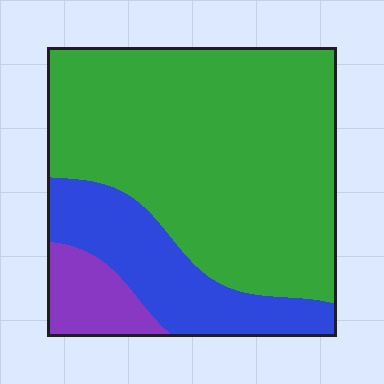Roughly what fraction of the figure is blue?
Blue takes up about one fifth (1/5) of the figure.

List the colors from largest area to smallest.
From largest to smallest: green, blue, purple.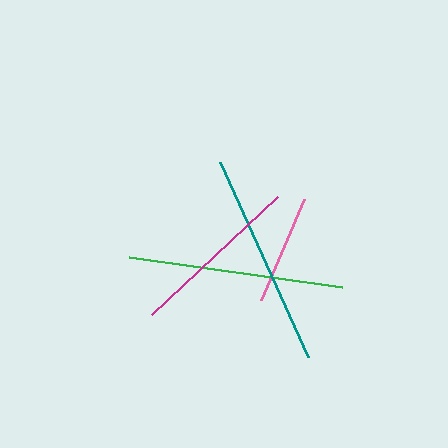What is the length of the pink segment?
The pink segment is approximately 110 pixels long.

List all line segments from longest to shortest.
From longest to shortest: green, teal, magenta, pink.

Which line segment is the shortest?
The pink line is the shortest at approximately 110 pixels.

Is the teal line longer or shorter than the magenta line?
The teal line is longer than the magenta line.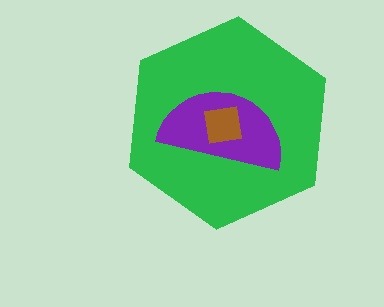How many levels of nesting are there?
3.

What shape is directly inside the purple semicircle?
The brown square.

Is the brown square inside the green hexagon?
Yes.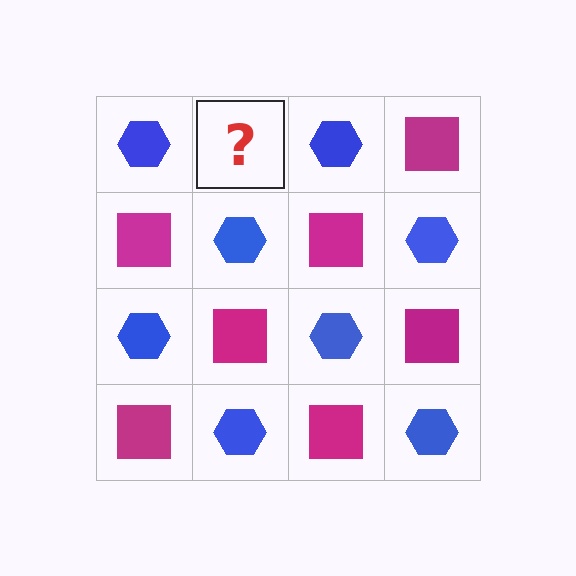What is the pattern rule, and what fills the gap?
The rule is that it alternates blue hexagon and magenta square in a checkerboard pattern. The gap should be filled with a magenta square.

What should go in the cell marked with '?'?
The missing cell should contain a magenta square.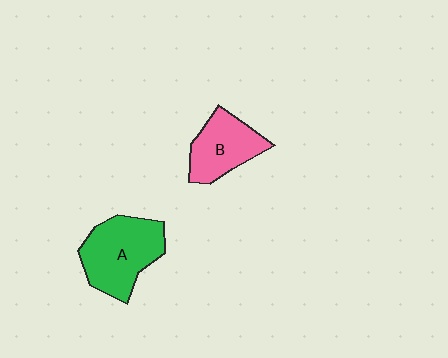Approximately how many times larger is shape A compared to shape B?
Approximately 1.3 times.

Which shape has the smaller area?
Shape B (pink).